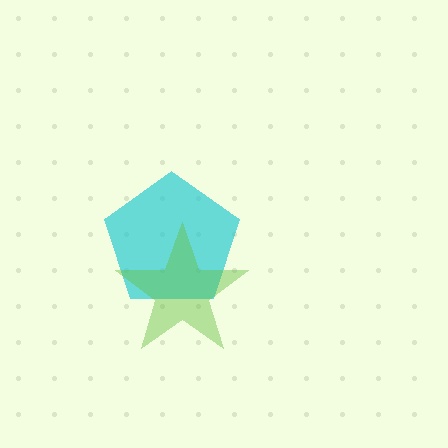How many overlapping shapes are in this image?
There are 2 overlapping shapes in the image.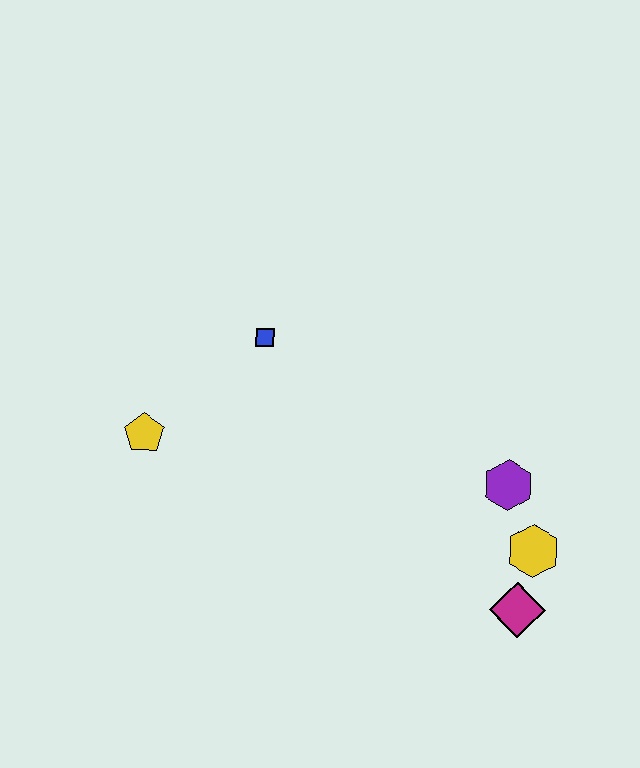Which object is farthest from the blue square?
The magenta diamond is farthest from the blue square.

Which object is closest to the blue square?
The yellow pentagon is closest to the blue square.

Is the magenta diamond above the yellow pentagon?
No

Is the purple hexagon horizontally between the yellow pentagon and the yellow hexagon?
Yes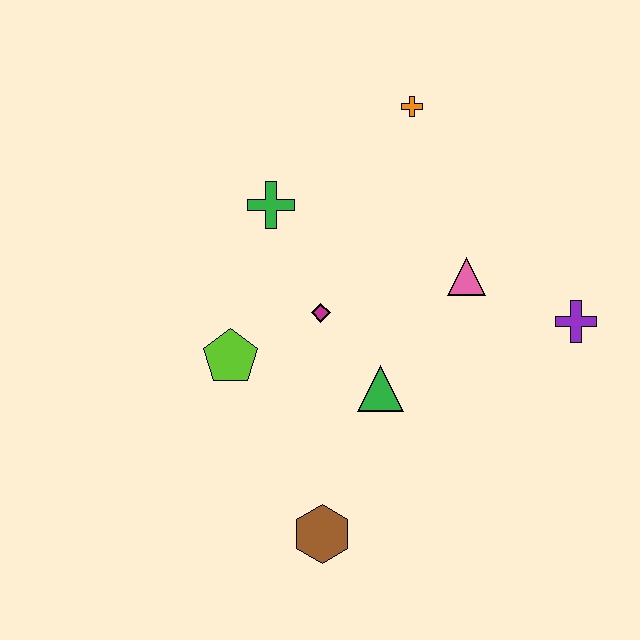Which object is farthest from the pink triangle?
The brown hexagon is farthest from the pink triangle.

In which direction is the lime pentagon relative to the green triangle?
The lime pentagon is to the left of the green triangle.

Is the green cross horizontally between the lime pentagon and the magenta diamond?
Yes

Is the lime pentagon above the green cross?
No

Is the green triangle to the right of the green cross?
Yes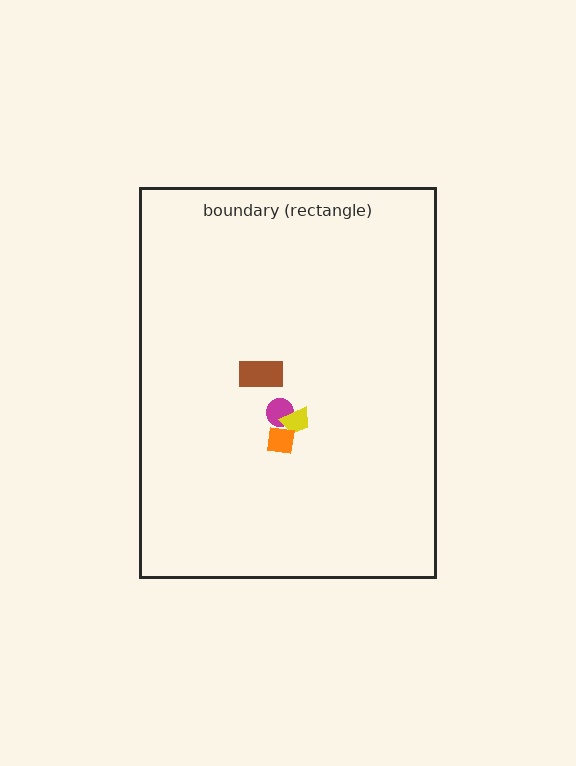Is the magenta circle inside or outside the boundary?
Inside.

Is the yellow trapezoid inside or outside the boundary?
Inside.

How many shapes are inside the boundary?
4 inside, 0 outside.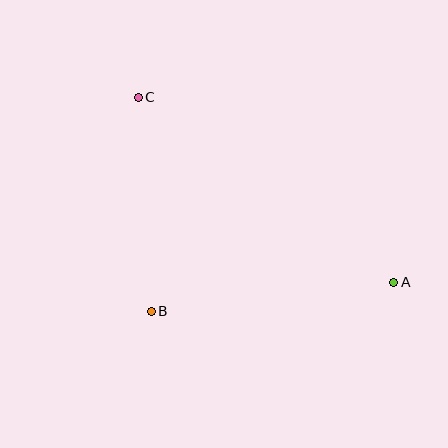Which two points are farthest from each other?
Points A and C are farthest from each other.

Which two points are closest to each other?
Points B and C are closest to each other.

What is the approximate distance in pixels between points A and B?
The distance between A and B is approximately 244 pixels.